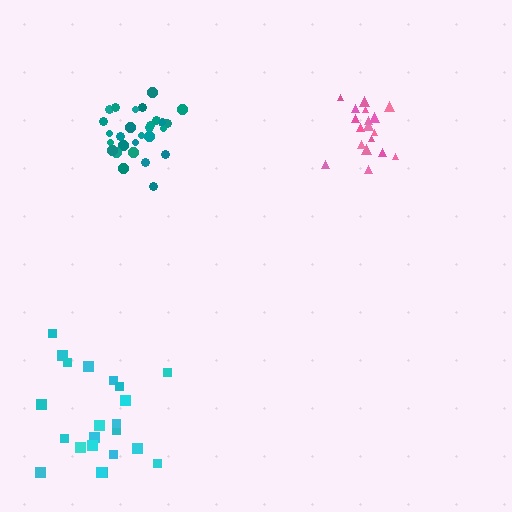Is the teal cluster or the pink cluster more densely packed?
Teal.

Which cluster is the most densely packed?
Teal.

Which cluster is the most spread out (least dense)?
Cyan.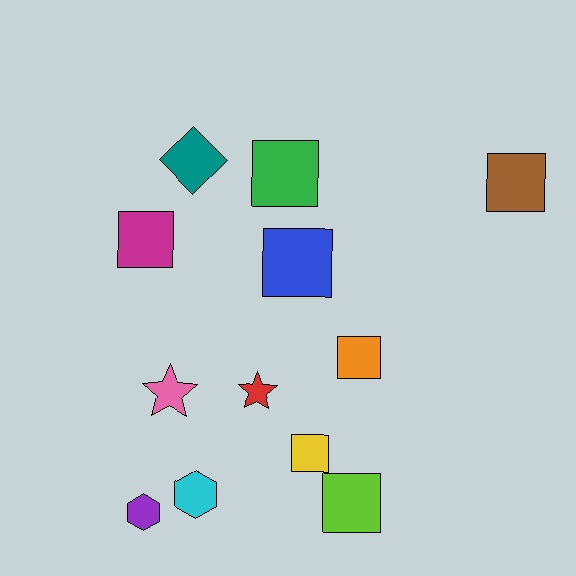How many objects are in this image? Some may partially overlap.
There are 12 objects.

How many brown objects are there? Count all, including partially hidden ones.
There is 1 brown object.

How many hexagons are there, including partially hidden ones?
There are 2 hexagons.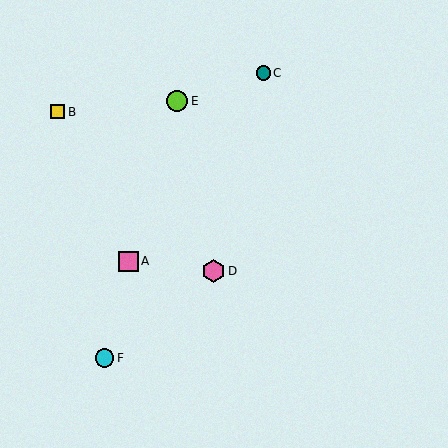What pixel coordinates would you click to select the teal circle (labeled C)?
Click at (263, 73) to select the teal circle C.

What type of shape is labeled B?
Shape B is a yellow square.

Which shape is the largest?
The pink hexagon (labeled D) is the largest.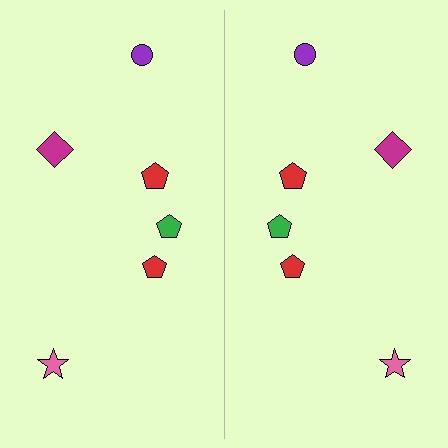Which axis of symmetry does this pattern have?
The pattern has a vertical axis of symmetry running through the center of the image.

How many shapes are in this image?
There are 12 shapes in this image.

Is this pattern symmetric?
Yes, this pattern has bilateral (reflection) symmetry.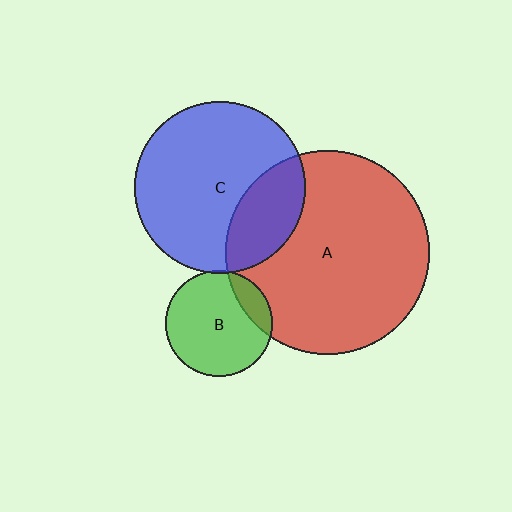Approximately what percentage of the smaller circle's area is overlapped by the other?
Approximately 5%.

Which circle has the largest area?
Circle A (red).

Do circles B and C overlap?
Yes.